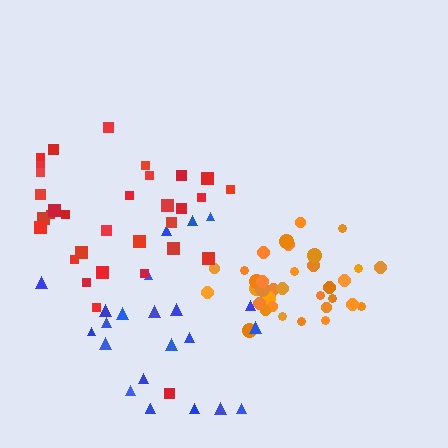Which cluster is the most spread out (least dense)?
Blue.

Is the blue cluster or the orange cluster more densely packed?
Orange.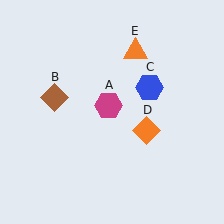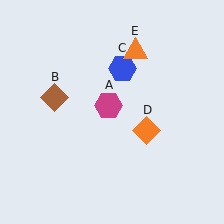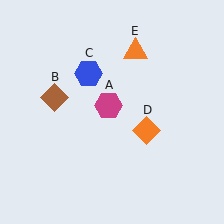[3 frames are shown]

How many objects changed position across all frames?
1 object changed position: blue hexagon (object C).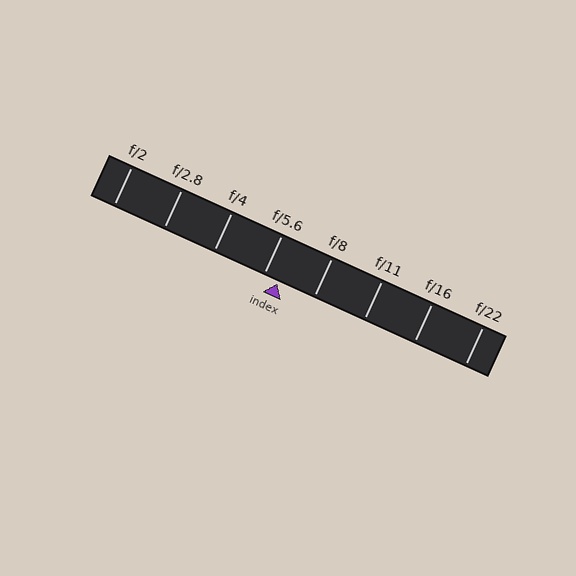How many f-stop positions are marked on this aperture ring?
There are 8 f-stop positions marked.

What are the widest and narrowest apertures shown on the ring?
The widest aperture shown is f/2 and the narrowest is f/22.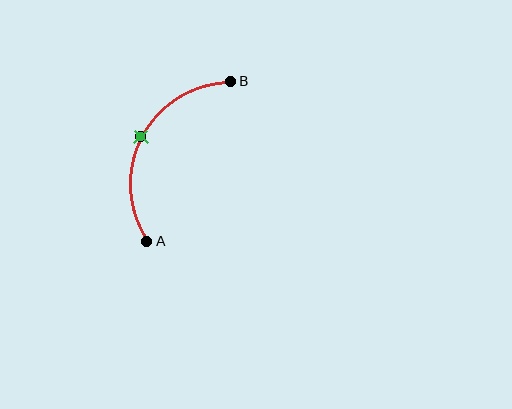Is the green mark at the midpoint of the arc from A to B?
Yes. The green mark lies on the arc at equal arc-length from both A and B — it is the arc midpoint.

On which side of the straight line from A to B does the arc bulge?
The arc bulges to the left of the straight line connecting A and B.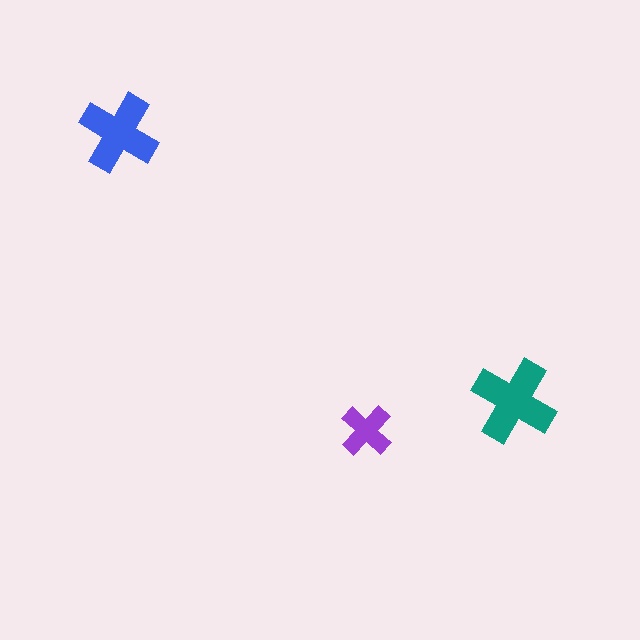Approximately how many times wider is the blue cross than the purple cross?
About 1.5 times wider.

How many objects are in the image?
There are 3 objects in the image.